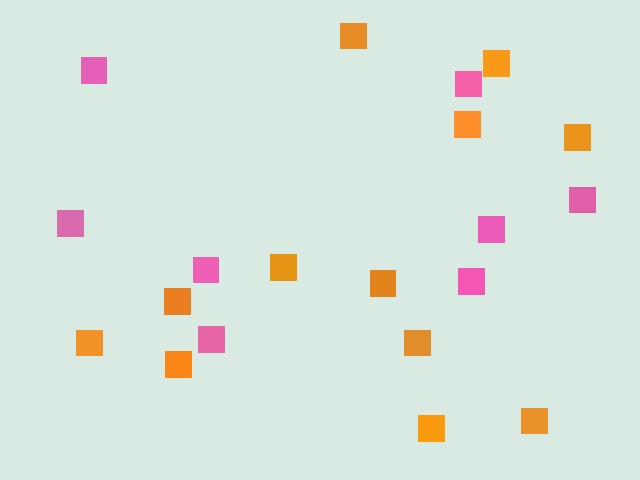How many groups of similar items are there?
There are 2 groups: one group of orange squares (12) and one group of pink squares (8).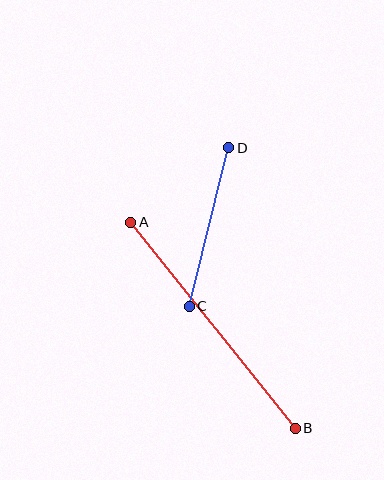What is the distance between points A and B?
The distance is approximately 264 pixels.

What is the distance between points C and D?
The distance is approximately 164 pixels.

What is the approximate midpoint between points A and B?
The midpoint is at approximately (213, 325) pixels.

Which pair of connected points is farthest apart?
Points A and B are farthest apart.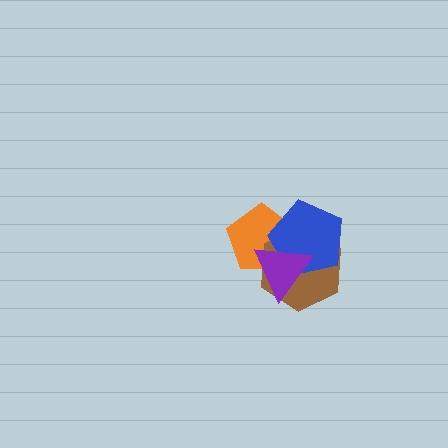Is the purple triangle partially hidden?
No, no other shape covers it.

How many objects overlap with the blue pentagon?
3 objects overlap with the blue pentagon.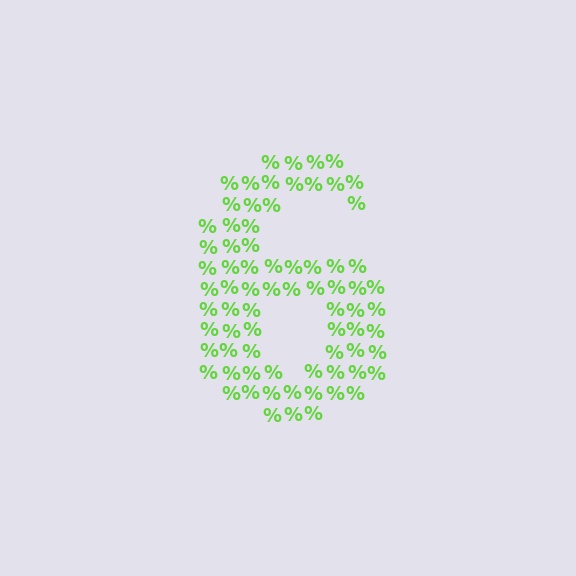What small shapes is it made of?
It is made of small percent signs.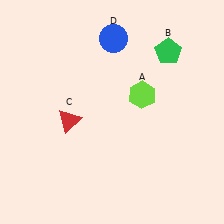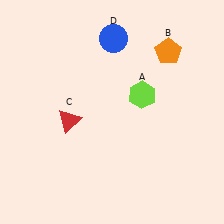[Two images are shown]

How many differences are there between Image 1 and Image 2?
There is 1 difference between the two images.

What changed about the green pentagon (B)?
In Image 1, B is green. In Image 2, it changed to orange.